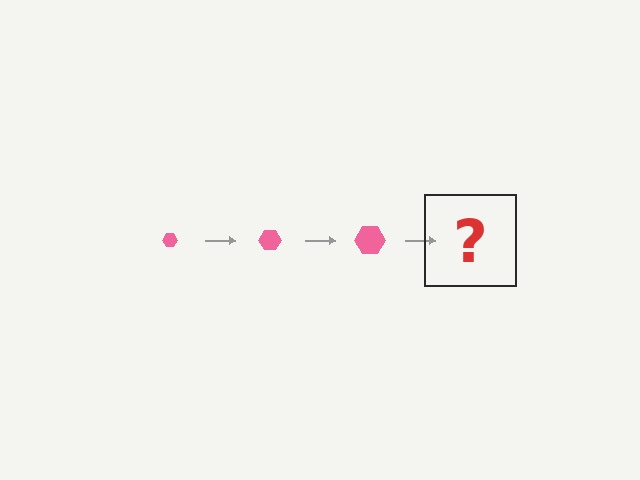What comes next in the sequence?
The next element should be a pink hexagon, larger than the previous one.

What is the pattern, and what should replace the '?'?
The pattern is that the hexagon gets progressively larger each step. The '?' should be a pink hexagon, larger than the previous one.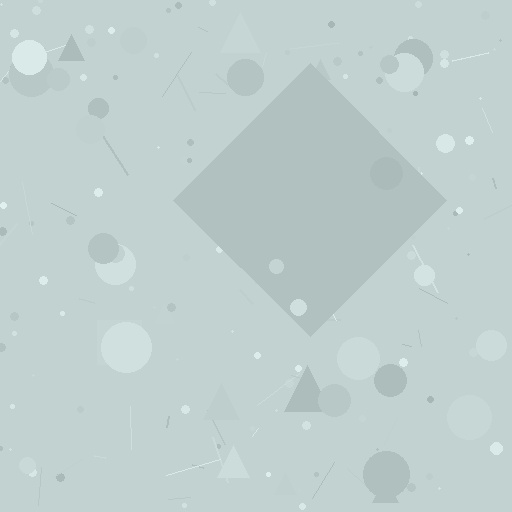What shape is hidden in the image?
A diamond is hidden in the image.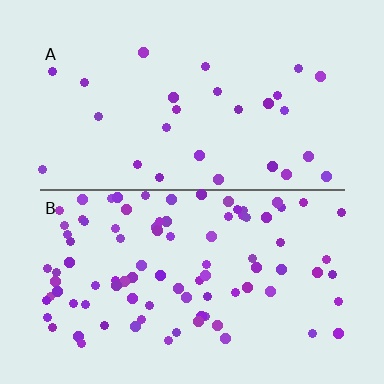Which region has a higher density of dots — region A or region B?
B (the bottom).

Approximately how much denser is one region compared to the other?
Approximately 3.3× — region B over region A.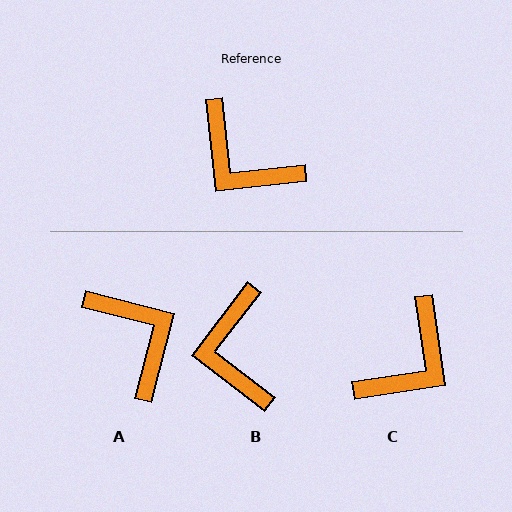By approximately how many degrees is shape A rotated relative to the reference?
Approximately 159 degrees counter-clockwise.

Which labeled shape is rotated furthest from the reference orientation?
A, about 159 degrees away.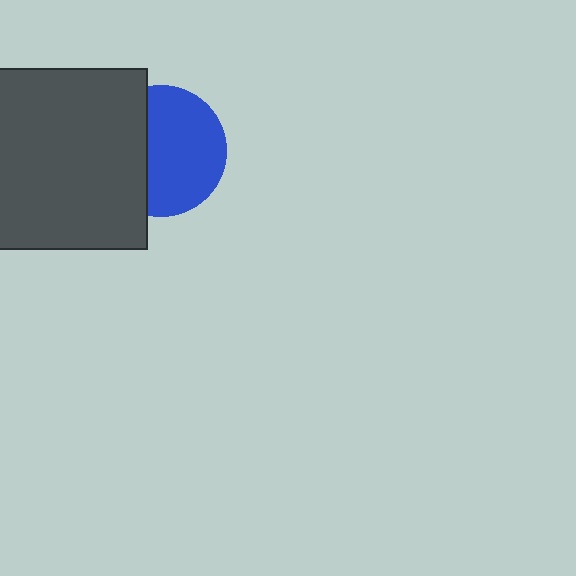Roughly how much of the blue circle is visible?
About half of it is visible (roughly 63%).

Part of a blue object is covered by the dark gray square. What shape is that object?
It is a circle.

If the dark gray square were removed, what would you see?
You would see the complete blue circle.